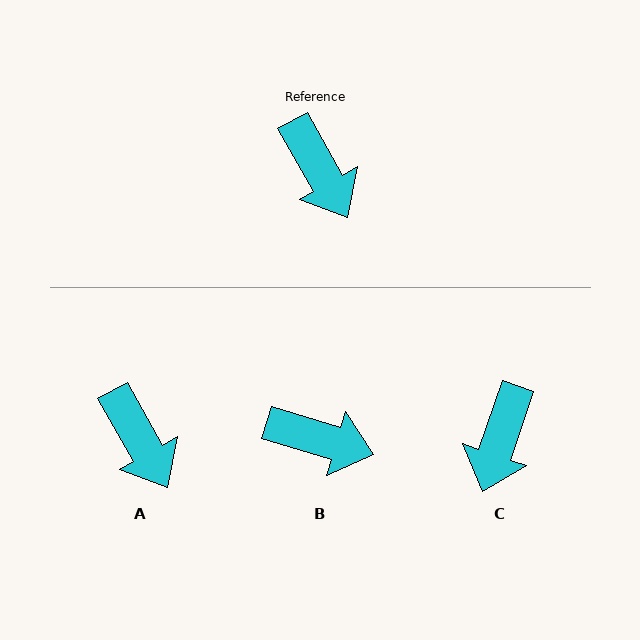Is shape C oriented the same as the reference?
No, it is off by about 48 degrees.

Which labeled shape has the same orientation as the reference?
A.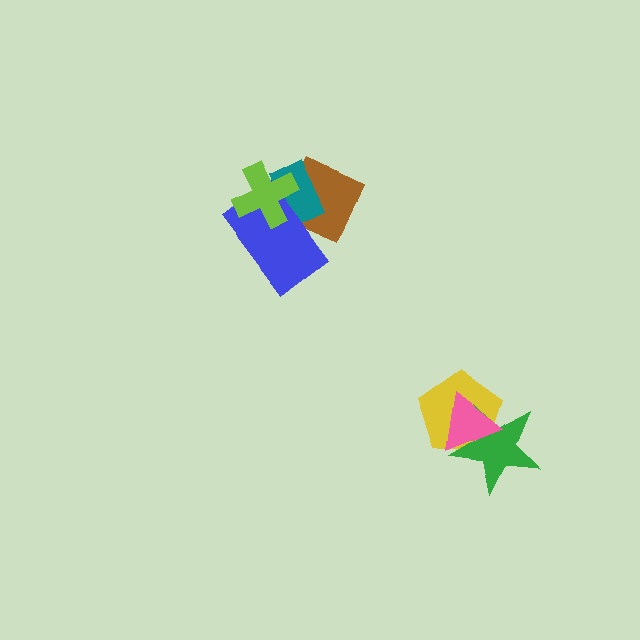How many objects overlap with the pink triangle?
2 objects overlap with the pink triangle.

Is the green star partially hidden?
Yes, it is partially covered by another shape.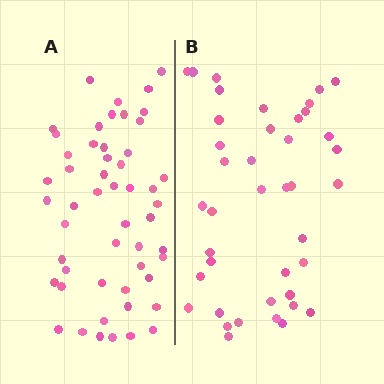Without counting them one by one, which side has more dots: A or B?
Region A (the left region) has more dots.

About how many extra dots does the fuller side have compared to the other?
Region A has roughly 12 or so more dots than region B.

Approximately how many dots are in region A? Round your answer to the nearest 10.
About 50 dots. (The exact count is 52, which rounds to 50.)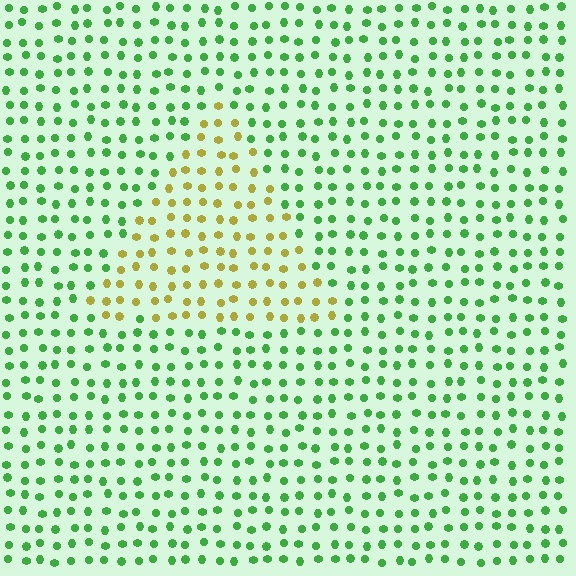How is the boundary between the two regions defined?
The boundary is defined purely by a slight shift in hue (about 64 degrees). Spacing, size, and orientation are identical on both sides.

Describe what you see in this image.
The image is filled with small green elements in a uniform arrangement. A triangle-shaped region is visible where the elements are tinted to a slightly different hue, forming a subtle color boundary.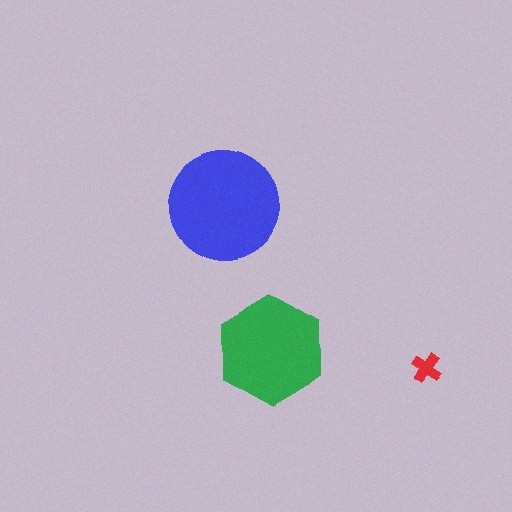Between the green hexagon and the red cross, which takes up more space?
The green hexagon.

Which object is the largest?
The blue circle.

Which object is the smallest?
The red cross.